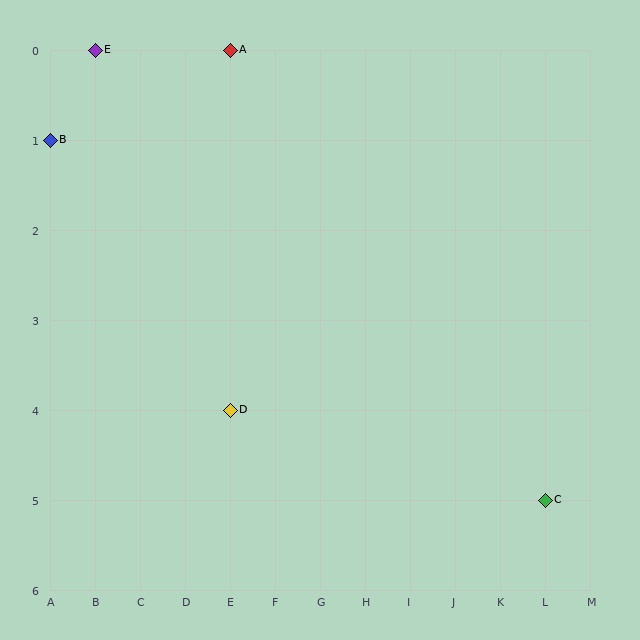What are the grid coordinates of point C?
Point C is at grid coordinates (L, 5).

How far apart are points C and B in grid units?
Points C and B are 11 columns and 4 rows apart (about 11.7 grid units diagonally).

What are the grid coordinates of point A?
Point A is at grid coordinates (E, 0).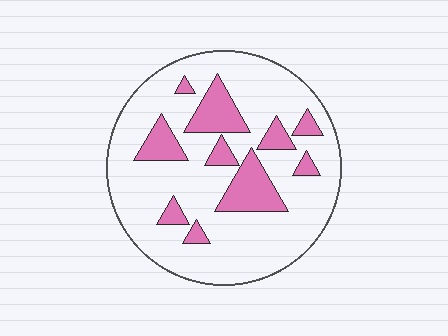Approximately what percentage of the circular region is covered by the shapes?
Approximately 20%.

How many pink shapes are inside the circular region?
10.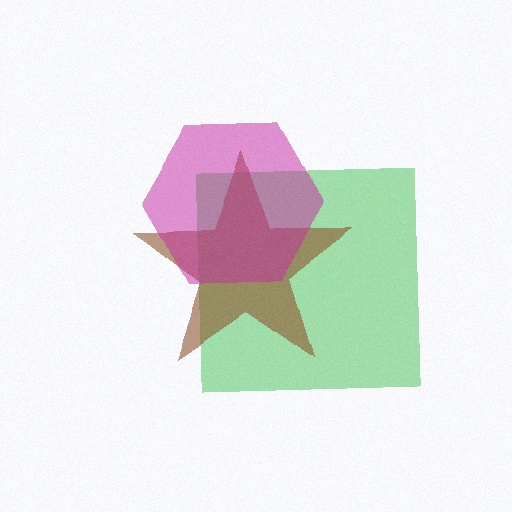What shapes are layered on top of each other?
The layered shapes are: a green square, a brown star, a magenta hexagon.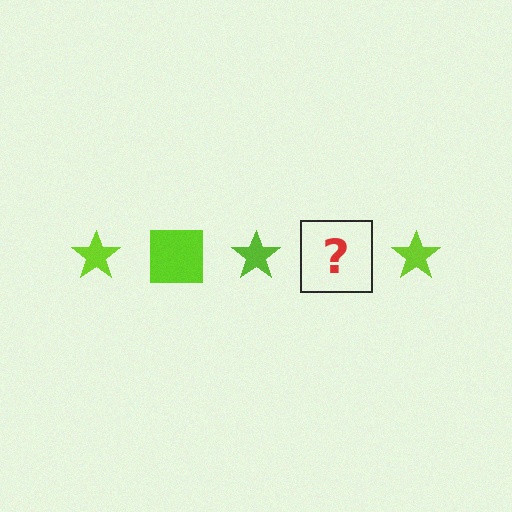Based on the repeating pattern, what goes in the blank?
The blank should be a lime square.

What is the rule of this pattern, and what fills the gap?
The rule is that the pattern cycles through star, square shapes in lime. The gap should be filled with a lime square.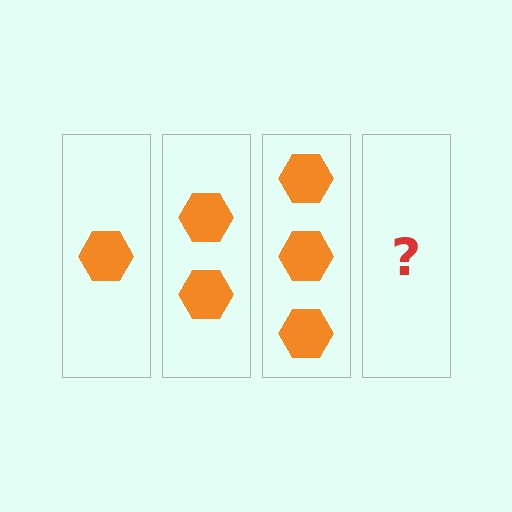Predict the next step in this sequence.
The next step is 4 hexagons.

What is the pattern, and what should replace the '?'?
The pattern is that each step adds one more hexagon. The '?' should be 4 hexagons.